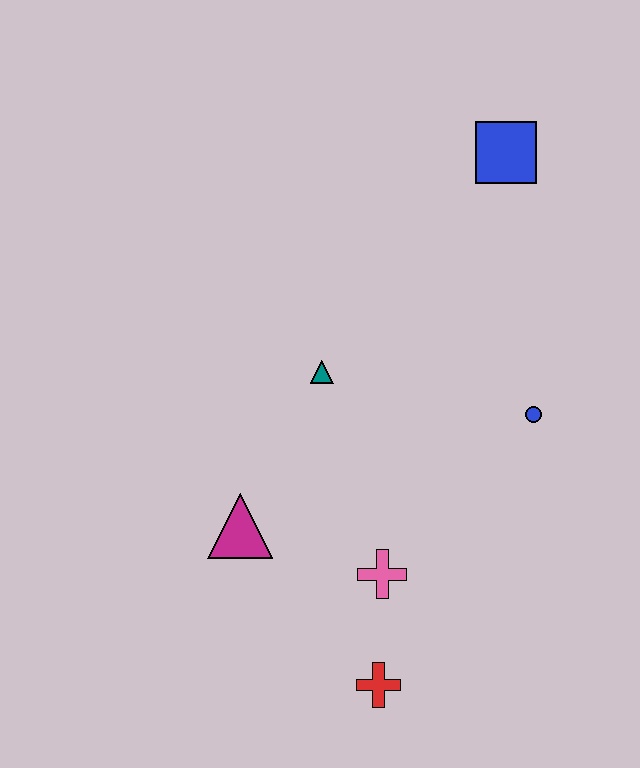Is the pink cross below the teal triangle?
Yes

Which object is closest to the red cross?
The pink cross is closest to the red cross.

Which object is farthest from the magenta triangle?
The blue square is farthest from the magenta triangle.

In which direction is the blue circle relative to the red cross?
The blue circle is above the red cross.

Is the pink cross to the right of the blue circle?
No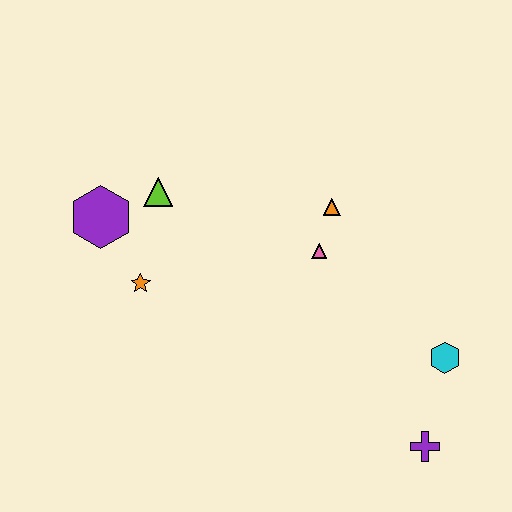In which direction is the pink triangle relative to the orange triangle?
The pink triangle is below the orange triangle.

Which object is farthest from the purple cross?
The purple hexagon is farthest from the purple cross.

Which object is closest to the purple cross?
The cyan hexagon is closest to the purple cross.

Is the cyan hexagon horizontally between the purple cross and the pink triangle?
No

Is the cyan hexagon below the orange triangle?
Yes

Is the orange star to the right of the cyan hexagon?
No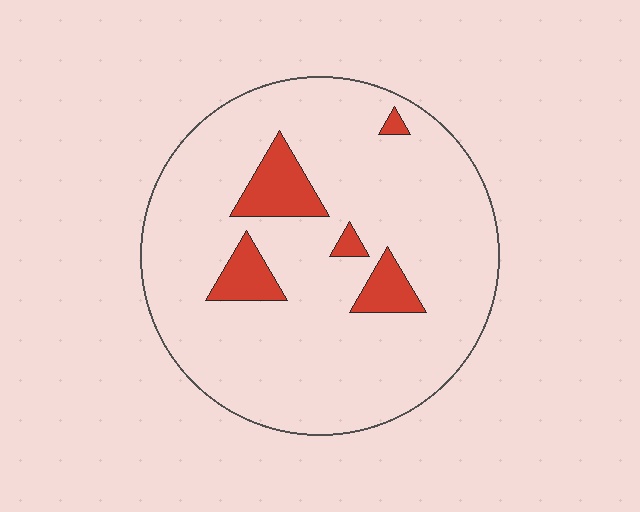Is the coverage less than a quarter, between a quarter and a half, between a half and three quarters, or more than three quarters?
Less than a quarter.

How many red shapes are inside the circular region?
5.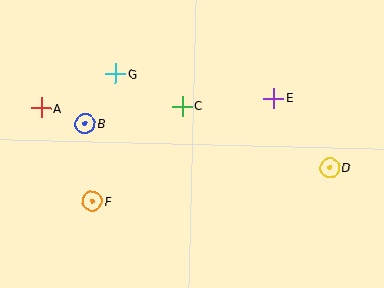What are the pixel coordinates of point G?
Point G is at (116, 74).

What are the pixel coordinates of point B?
Point B is at (85, 124).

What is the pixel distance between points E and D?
The distance between E and D is 89 pixels.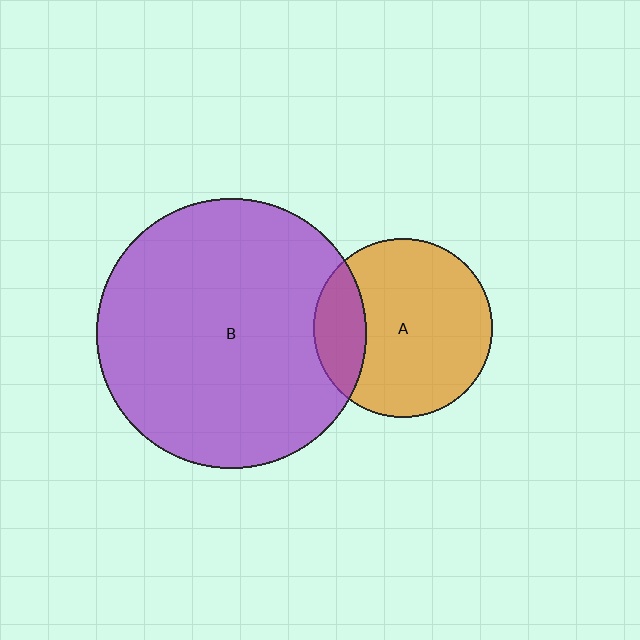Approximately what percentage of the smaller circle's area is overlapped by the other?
Approximately 20%.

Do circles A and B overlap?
Yes.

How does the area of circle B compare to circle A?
Approximately 2.3 times.